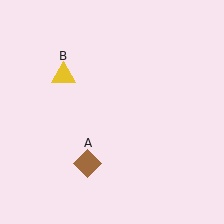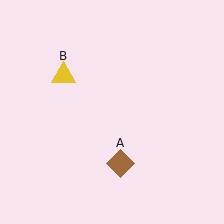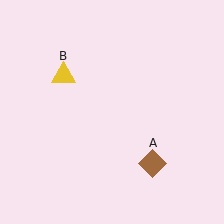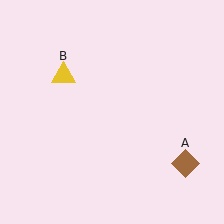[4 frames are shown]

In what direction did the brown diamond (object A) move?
The brown diamond (object A) moved right.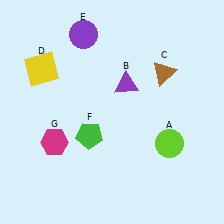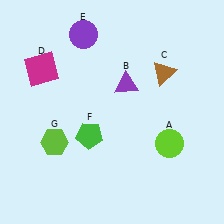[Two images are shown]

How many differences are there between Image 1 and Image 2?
There are 2 differences between the two images.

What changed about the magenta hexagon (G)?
In Image 1, G is magenta. In Image 2, it changed to lime.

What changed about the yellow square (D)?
In Image 1, D is yellow. In Image 2, it changed to magenta.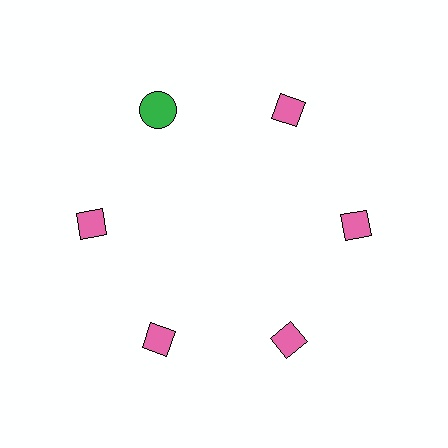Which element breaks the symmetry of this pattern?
The green circle at roughly the 11 o'clock position breaks the symmetry. All other shapes are pink diamonds.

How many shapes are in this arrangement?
There are 6 shapes arranged in a ring pattern.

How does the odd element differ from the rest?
It differs in both color (green instead of pink) and shape (circle instead of diamond).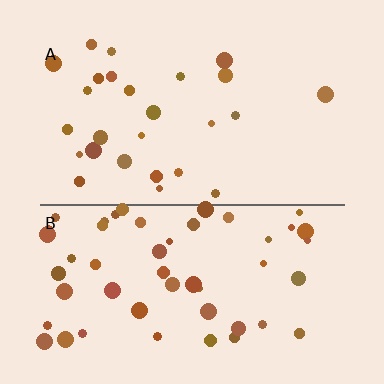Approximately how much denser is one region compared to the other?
Approximately 1.9× — region B over region A.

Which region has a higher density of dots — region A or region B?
B (the bottom).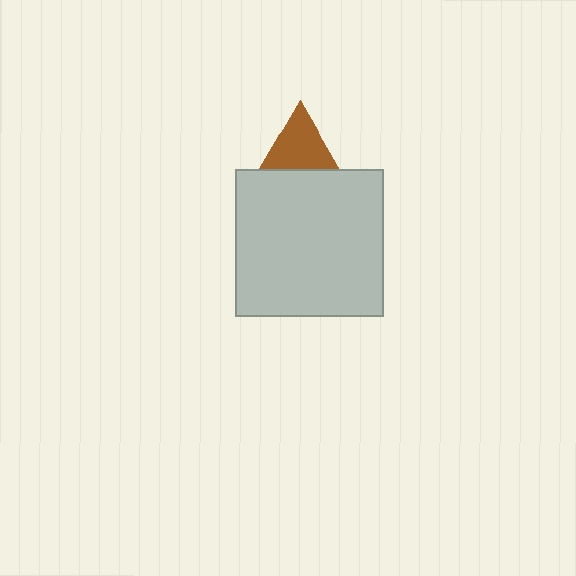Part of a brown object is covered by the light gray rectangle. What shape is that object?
It is a triangle.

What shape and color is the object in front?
The object in front is a light gray rectangle.